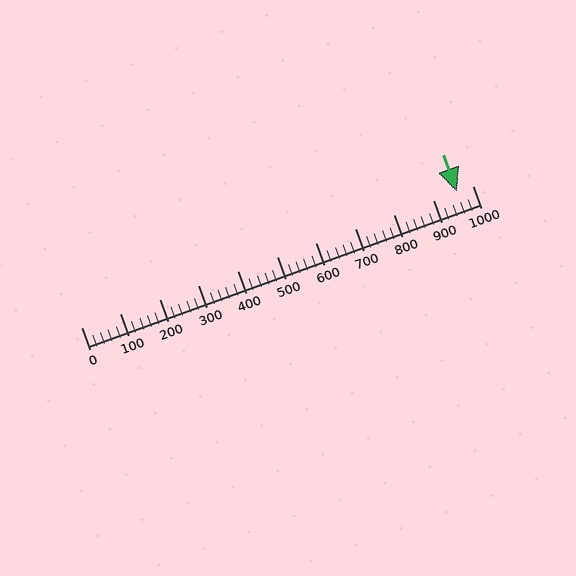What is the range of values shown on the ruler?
The ruler shows values from 0 to 1000.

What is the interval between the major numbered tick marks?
The major tick marks are spaced 100 units apart.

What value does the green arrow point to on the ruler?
The green arrow points to approximately 960.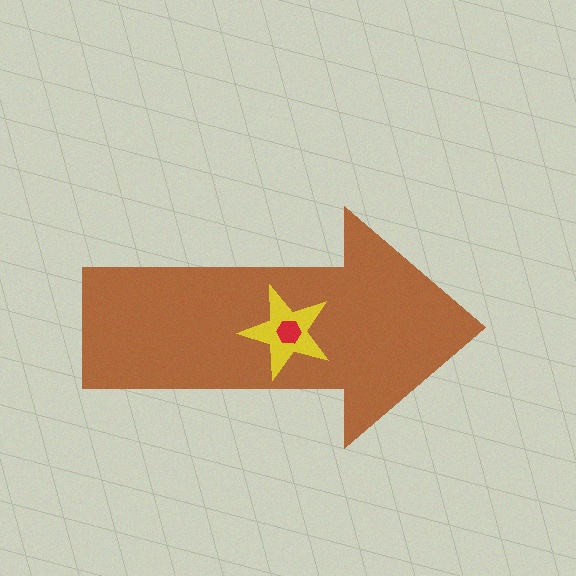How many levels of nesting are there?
3.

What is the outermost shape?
The brown arrow.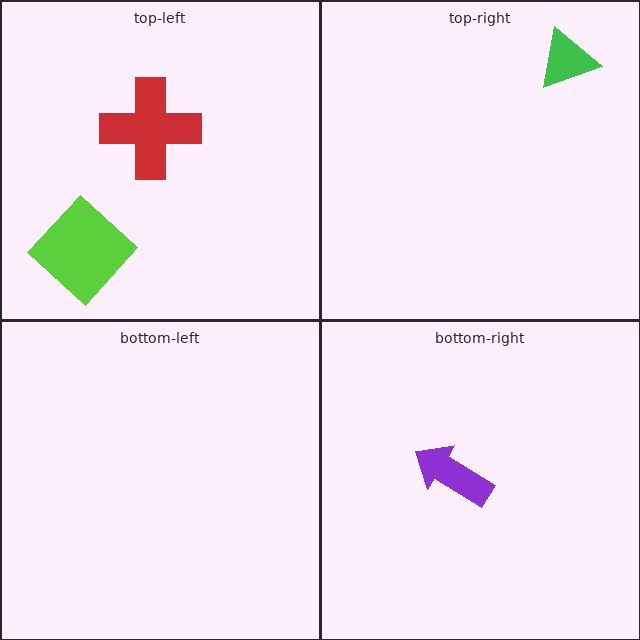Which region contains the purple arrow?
The bottom-right region.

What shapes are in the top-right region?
The green triangle.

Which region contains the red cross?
The top-left region.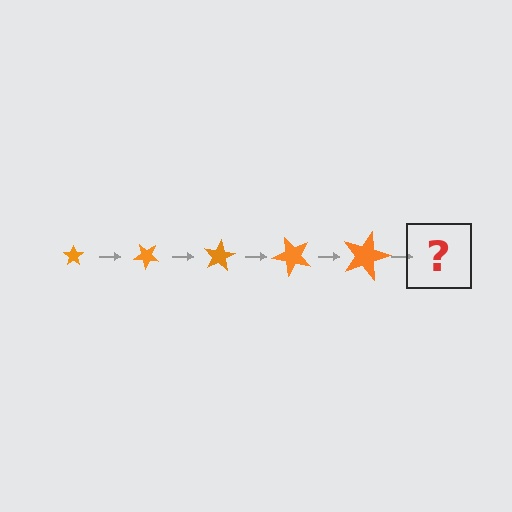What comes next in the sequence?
The next element should be a star, larger than the previous one and rotated 200 degrees from the start.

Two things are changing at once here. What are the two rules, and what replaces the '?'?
The two rules are that the star grows larger each step and it rotates 40 degrees each step. The '?' should be a star, larger than the previous one and rotated 200 degrees from the start.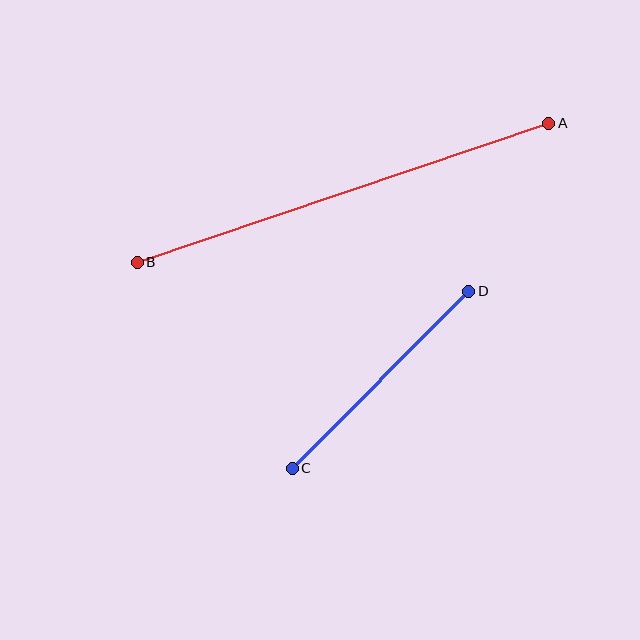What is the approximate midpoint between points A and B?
The midpoint is at approximately (343, 193) pixels.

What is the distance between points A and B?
The distance is approximately 434 pixels.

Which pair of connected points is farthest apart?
Points A and B are farthest apart.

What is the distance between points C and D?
The distance is approximately 250 pixels.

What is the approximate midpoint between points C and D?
The midpoint is at approximately (380, 380) pixels.